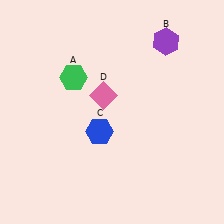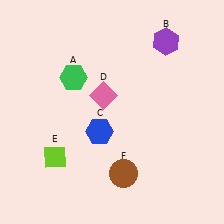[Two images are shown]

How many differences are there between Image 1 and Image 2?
There are 2 differences between the two images.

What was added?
A lime diamond (E), a brown circle (F) were added in Image 2.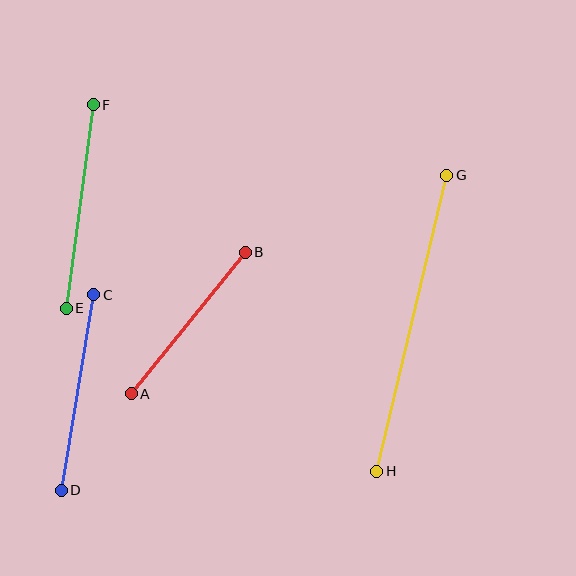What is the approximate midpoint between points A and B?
The midpoint is at approximately (188, 323) pixels.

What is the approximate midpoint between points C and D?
The midpoint is at approximately (77, 392) pixels.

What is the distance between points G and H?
The distance is approximately 304 pixels.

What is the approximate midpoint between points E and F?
The midpoint is at approximately (80, 206) pixels.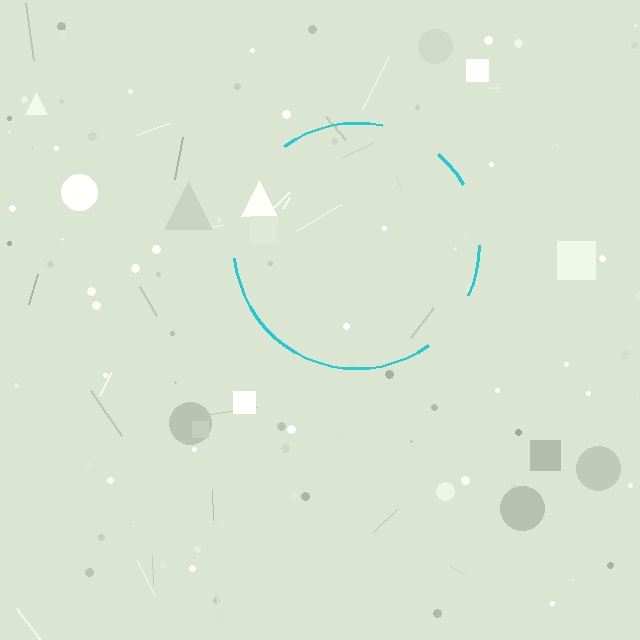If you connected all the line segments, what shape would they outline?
They would outline a circle.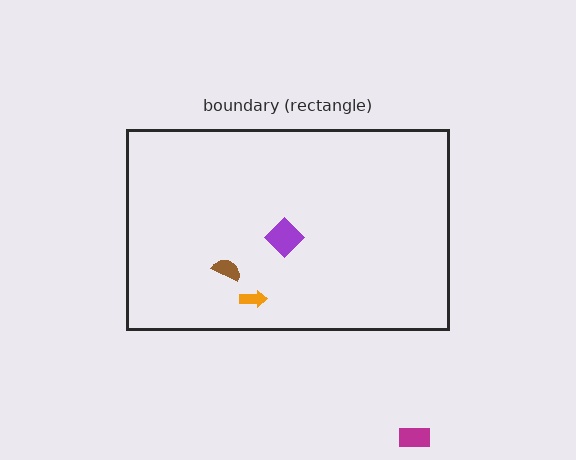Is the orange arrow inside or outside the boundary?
Inside.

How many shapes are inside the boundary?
3 inside, 1 outside.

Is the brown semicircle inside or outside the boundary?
Inside.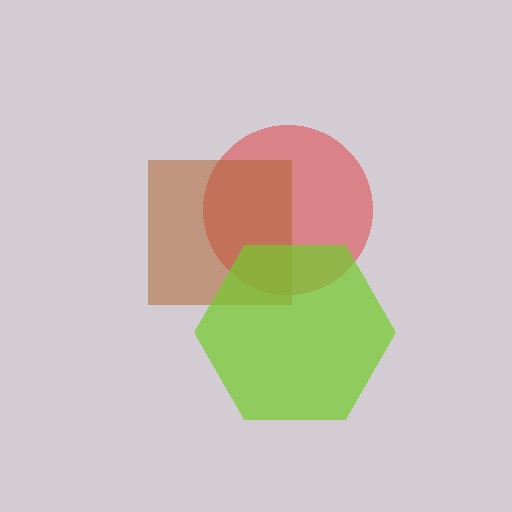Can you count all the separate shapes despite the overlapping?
Yes, there are 3 separate shapes.